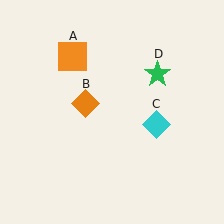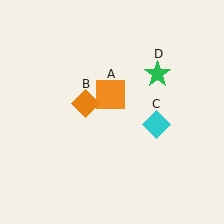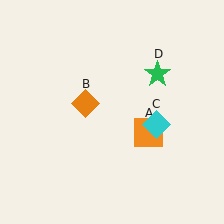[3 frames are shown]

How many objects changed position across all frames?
1 object changed position: orange square (object A).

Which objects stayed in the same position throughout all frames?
Orange diamond (object B) and cyan diamond (object C) and green star (object D) remained stationary.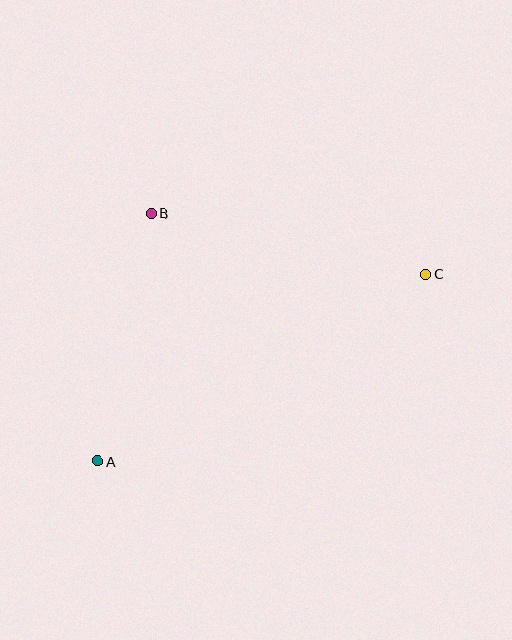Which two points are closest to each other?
Points A and B are closest to each other.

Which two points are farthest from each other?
Points A and C are farthest from each other.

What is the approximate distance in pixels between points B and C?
The distance between B and C is approximately 281 pixels.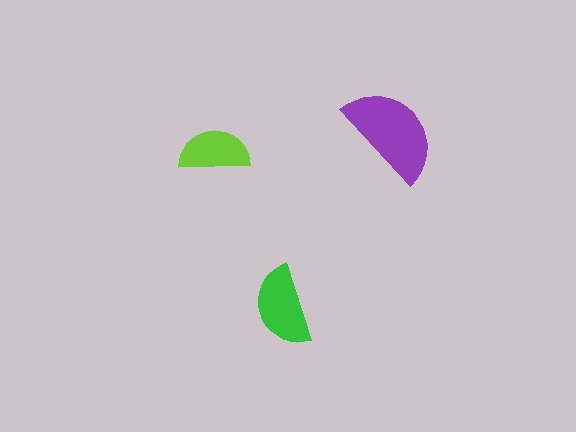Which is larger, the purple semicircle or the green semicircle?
The purple one.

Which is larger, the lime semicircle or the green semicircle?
The green one.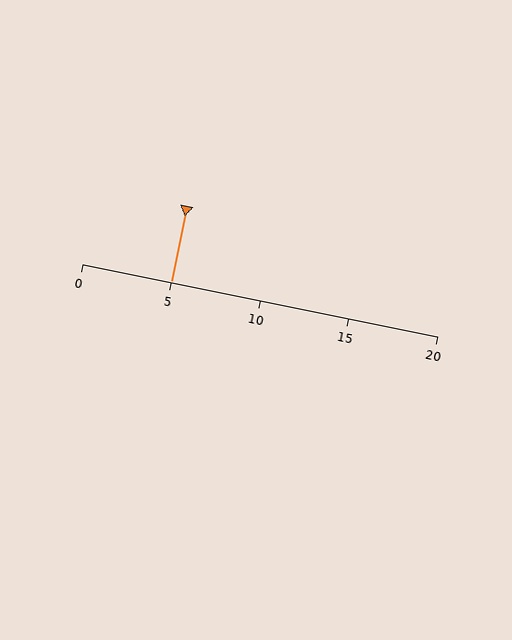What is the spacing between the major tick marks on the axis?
The major ticks are spaced 5 apart.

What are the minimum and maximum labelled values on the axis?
The axis runs from 0 to 20.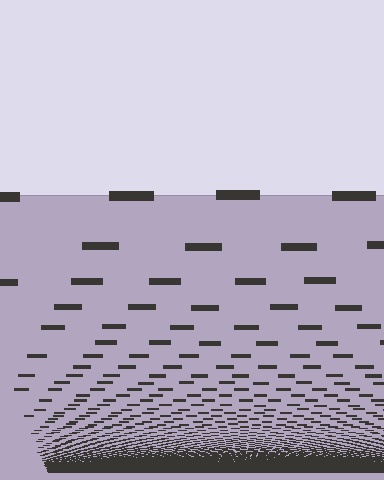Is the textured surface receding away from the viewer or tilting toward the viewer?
The surface appears to tilt toward the viewer. Texture elements get larger and sparser toward the top.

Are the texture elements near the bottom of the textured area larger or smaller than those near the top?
Smaller. The gradient is inverted — elements near the bottom are smaller and denser.